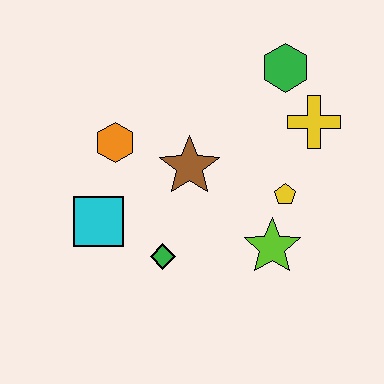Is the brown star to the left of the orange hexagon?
No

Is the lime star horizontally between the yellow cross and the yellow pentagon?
No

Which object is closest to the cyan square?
The green diamond is closest to the cyan square.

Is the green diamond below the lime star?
Yes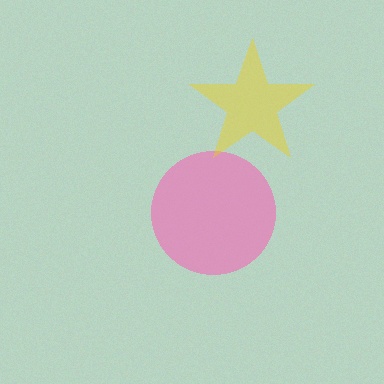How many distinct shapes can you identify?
There are 2 distinct shapes: a pink circle, a yellow star.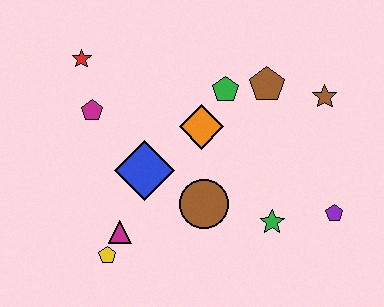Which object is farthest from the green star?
The red star is farthest from the green star.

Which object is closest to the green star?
The purple pentagon is closest to the green star.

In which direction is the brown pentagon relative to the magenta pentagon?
The brown pentagon is to the right of the magenta pentagon.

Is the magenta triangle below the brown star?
Yes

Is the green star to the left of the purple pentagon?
Yes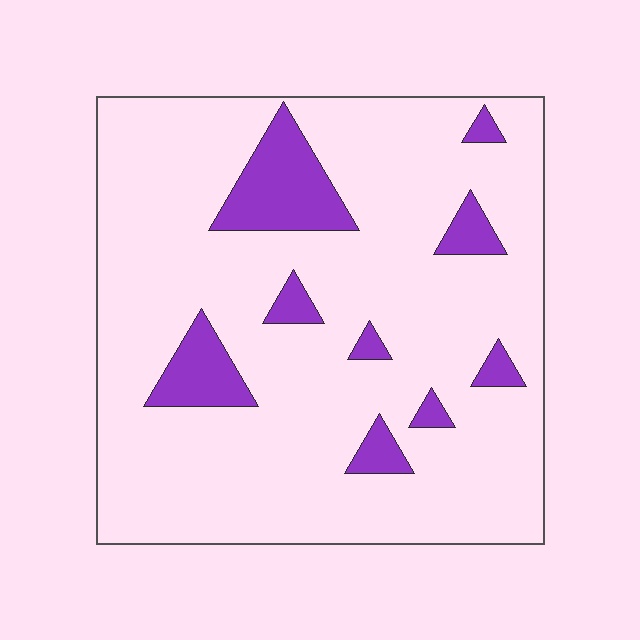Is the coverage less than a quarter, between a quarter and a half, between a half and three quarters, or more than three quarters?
Less than a quarter.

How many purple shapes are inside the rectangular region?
9.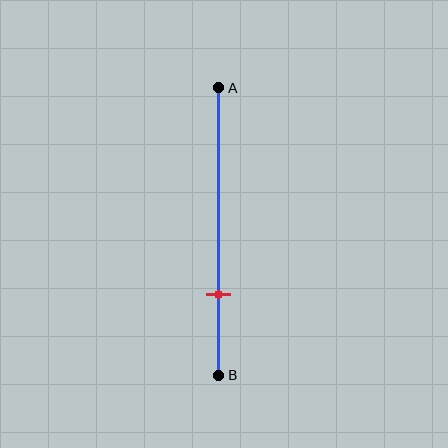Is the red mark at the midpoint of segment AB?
No, the mark is at about 70% from A, not at the 50% midpoint.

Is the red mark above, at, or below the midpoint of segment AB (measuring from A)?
The red mark is below the midpoint of segment AB.